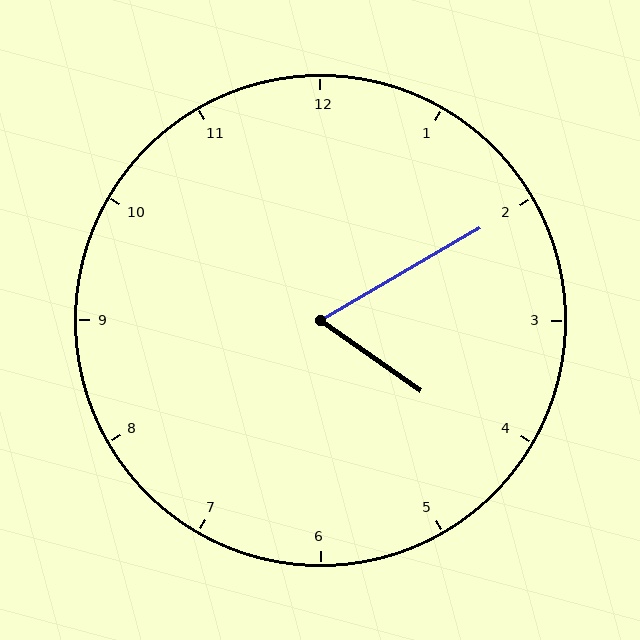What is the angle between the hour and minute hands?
Approximately 65 degrees.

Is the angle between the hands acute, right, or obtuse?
It is acute.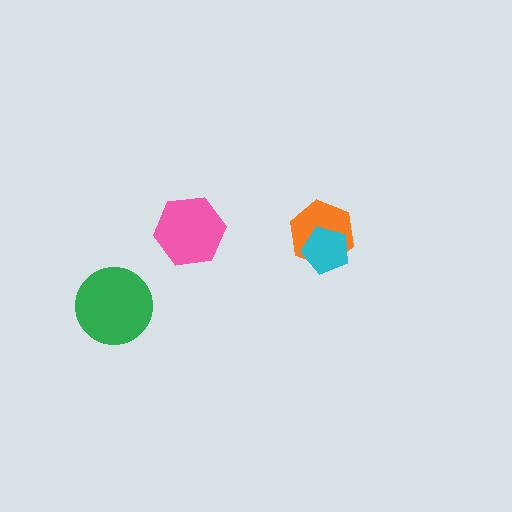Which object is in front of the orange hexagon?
The cyan pentagon is in front of the orange hexagon.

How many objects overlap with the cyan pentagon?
1 object overlaps with the cyan pentagon.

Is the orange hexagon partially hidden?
Yes, it is partially covered by another shape.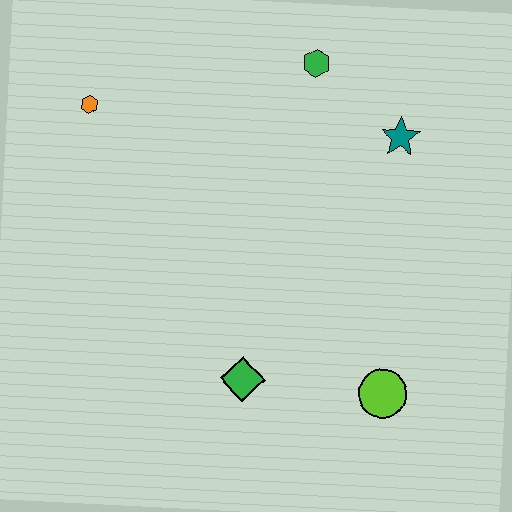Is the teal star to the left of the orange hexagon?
No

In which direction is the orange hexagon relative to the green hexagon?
The orange hexagon is to the left of the green hexagon.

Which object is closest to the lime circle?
The green diamond is closest to the lime circle.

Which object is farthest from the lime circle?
The orange hexagon is farthest from the lime circle.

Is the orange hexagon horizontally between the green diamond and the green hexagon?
No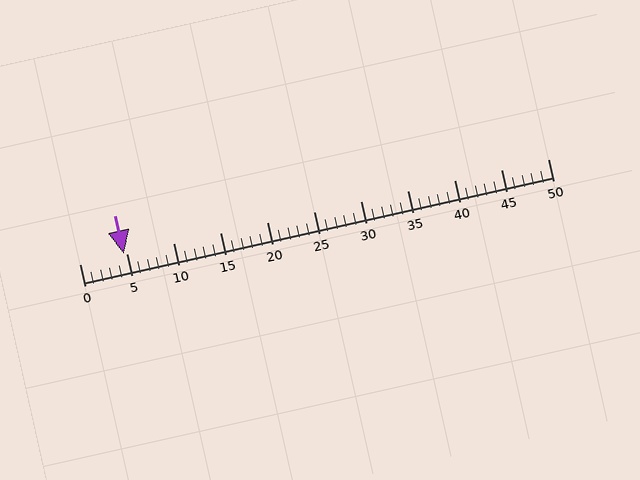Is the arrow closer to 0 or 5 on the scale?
The arrow is closer to 5.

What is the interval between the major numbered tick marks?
The major tick marks are spaced 5 units apart.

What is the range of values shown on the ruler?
The ruler shows values from 0 to 50.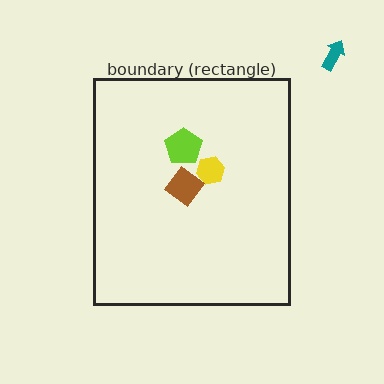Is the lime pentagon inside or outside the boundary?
Inside.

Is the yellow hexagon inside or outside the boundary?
Inside.